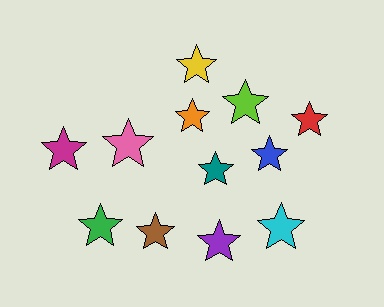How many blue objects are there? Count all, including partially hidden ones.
There is 1 blue object.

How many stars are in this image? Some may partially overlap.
There are 12 stars.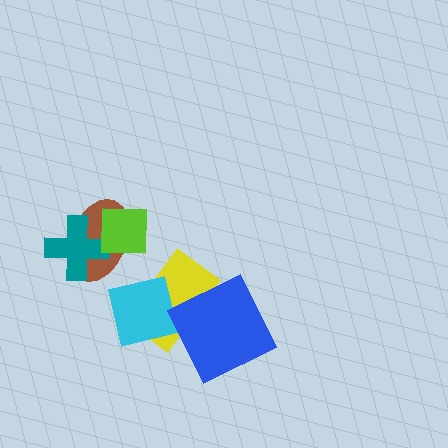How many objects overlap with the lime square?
2 objects overlap with the lime square.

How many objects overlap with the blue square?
1 object overlaps with the blue square.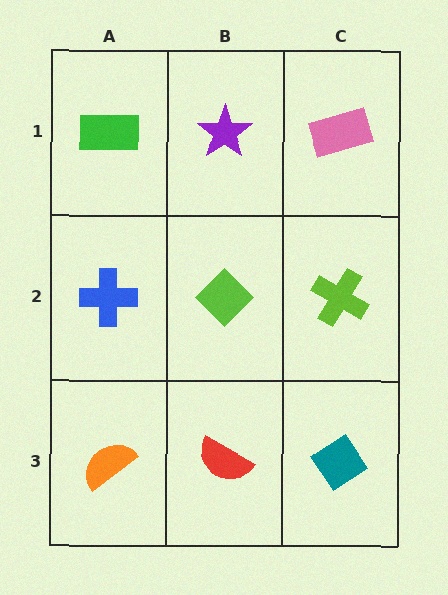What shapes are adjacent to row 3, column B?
A lime diamond (row 2, column B), an orange semicircle (row 3, column A), a teal diamond (row 3, column C).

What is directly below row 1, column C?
A lime cross.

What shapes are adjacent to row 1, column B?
A lime diamond (row 2, column B), a green rectangle (row 1, column A), a pink rectangle (row 1, column C).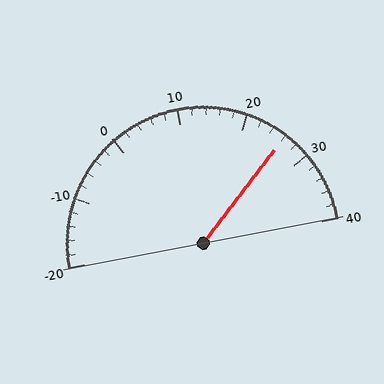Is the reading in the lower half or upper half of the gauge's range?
The reading is in the upper half of the range (-20 to 40).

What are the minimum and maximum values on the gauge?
The gauge ranges from -20 to 40.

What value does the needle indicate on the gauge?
The needle indicates approximately 26.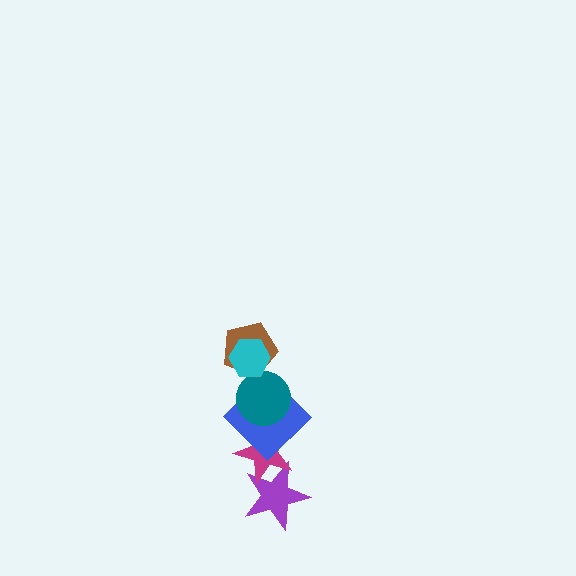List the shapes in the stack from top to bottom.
From top to bottom: the cyan hexagon, the brown pentagon, the teal circle, the blue diamond, the magenta star, the purple star.